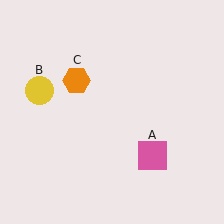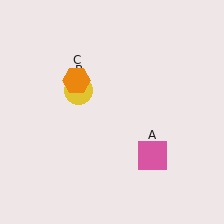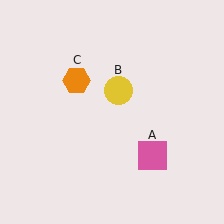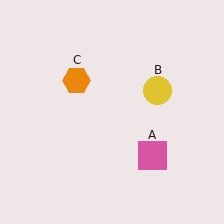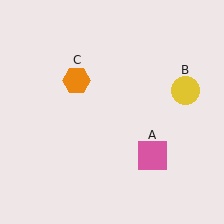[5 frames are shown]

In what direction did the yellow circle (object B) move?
The yellow circle (object B) moved right.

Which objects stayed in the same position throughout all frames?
Pink square (object A) and orange hexagon (object C) remained stationary.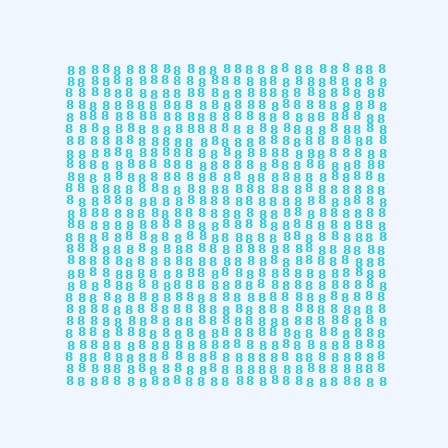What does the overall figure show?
The overall figure shows a square.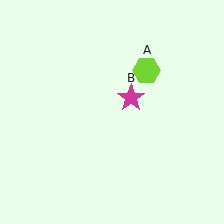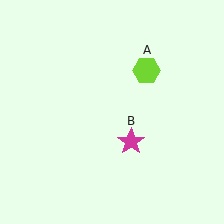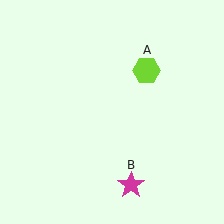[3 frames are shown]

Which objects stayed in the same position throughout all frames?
Lime hexagon (object A) remained stationary.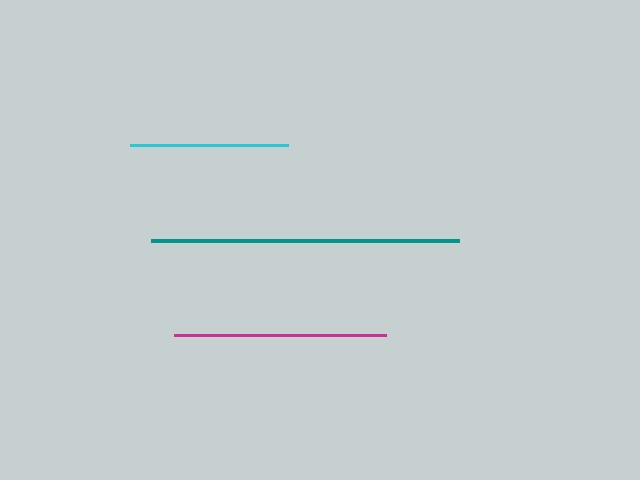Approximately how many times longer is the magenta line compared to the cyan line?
The magenta line is approximately 1.3 times the length of the cyan line.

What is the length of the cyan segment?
The cyan segment is approximately 158 pixels long.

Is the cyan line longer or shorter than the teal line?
The teal line is longer than the cyan line.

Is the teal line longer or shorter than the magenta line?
The teal line is longer than the magenta line.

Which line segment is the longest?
The teal line is the longest at approximately 308 pixels.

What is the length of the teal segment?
The teal segment is approximately 308 pixels long.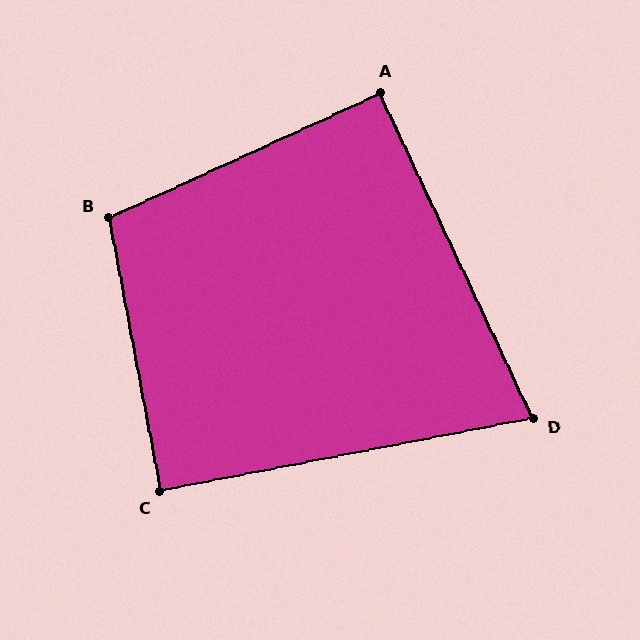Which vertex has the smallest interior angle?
D, at approximately 76 degrees.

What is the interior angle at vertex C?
Approximately 89 degrees (approximately right).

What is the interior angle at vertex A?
Approximately 91 degrees (approximately right).